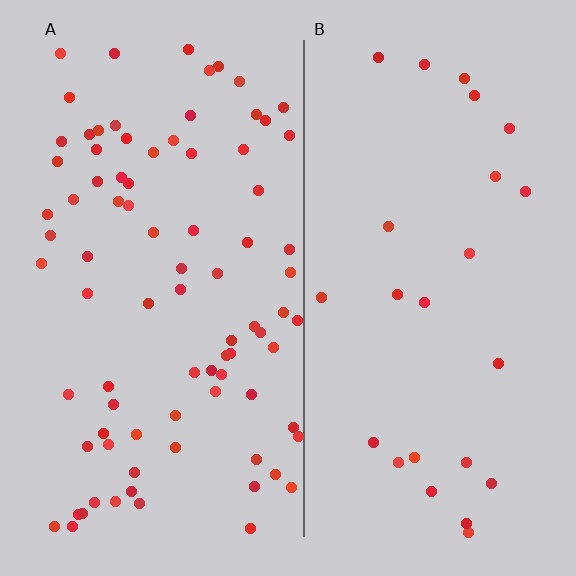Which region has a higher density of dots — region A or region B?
A (the left).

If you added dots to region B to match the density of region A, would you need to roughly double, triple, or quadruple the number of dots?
Approximately triple.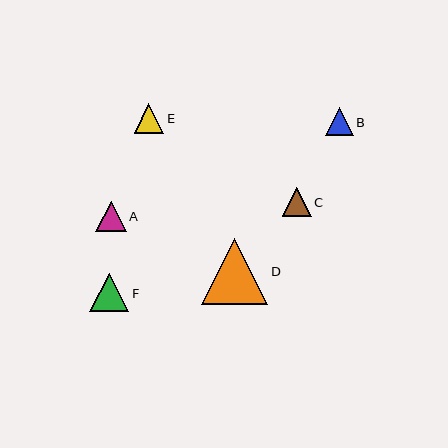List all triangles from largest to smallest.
From largest to smallest: D, F, A, E, C, B.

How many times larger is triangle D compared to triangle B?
Triangle D is approximately 2.3 times the size of triangle B.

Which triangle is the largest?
Triangle D is the largest with a size of approximately 66 pixels.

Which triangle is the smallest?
Triangle B is the smallest with a size of approximately 28 pixels.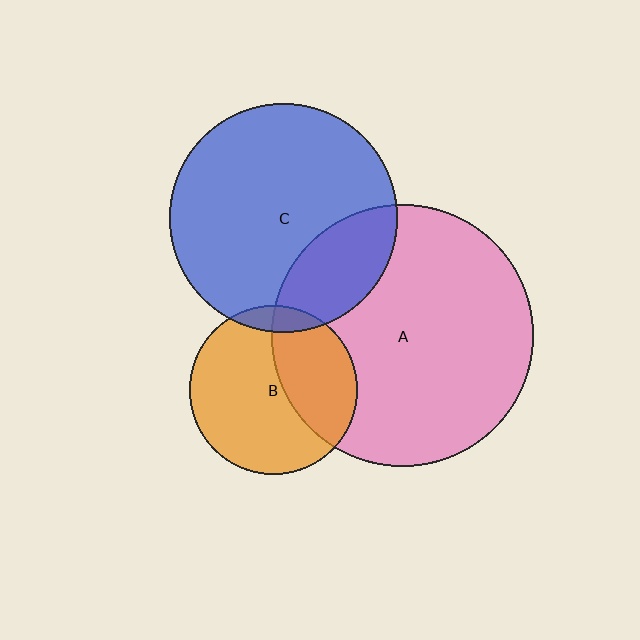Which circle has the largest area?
Circle A (pink).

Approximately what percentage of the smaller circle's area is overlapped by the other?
Approximately 35%.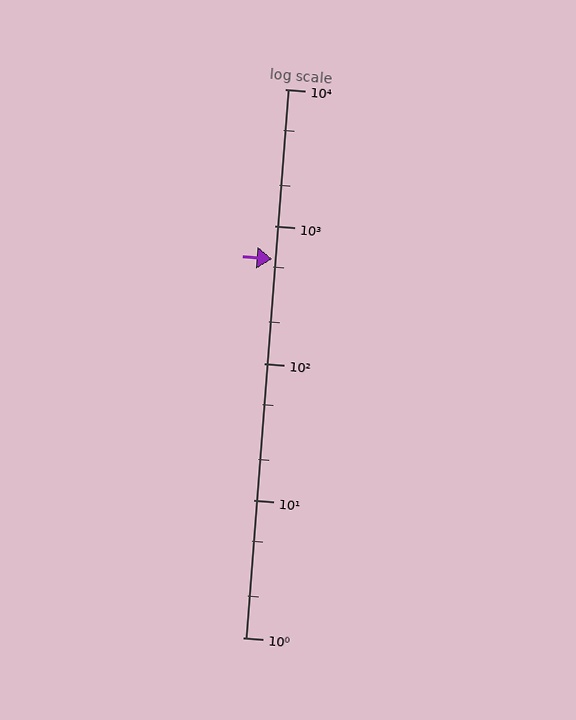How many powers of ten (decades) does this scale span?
The scale spans 4 decades, from 1 to 10000.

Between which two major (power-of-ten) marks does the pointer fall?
The pointer is between 100 and 1000.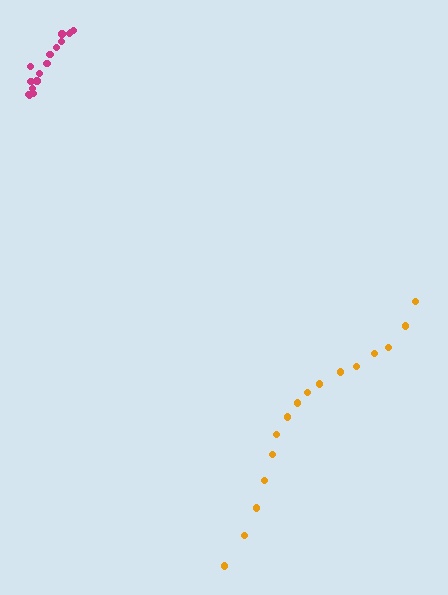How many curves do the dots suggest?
There are 2 distinct paths.